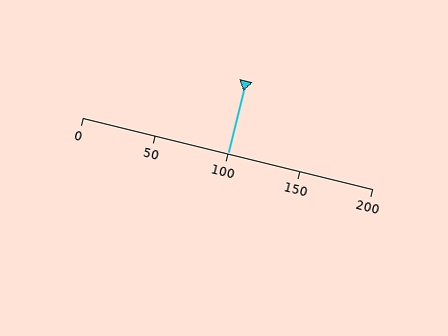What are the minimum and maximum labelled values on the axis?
The axis runs from 0 to 200.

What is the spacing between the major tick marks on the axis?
The major ticks are spaced 50 apart.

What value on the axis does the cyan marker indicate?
The marker indicates approximately 100.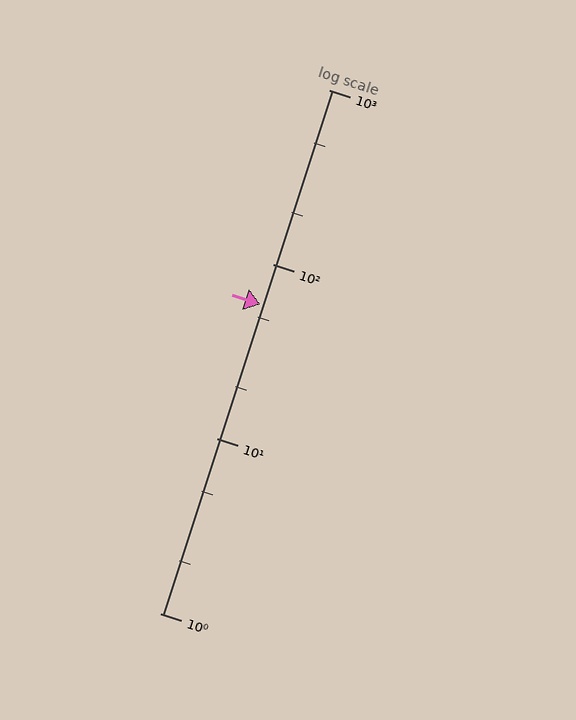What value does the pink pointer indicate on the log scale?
The pointer indicates approximately 59.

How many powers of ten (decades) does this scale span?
The scale spans 3 decades, from 1 to 1000.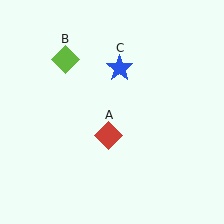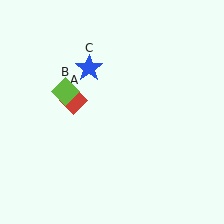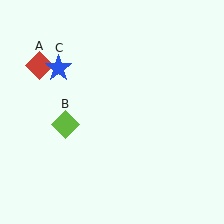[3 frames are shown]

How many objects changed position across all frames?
3 objects changed position: red diamond (object A), lime diamond (object B), blue star (object C).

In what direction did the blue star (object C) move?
The blue star (object C) moved left.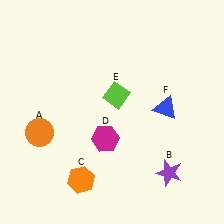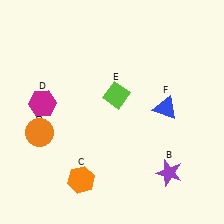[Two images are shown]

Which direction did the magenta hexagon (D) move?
The magenta hexagon (D) moved left.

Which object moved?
The magenta hexagon (D) moved left.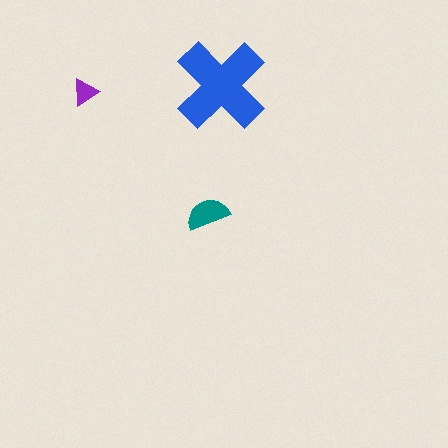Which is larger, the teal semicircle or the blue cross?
The blue cross.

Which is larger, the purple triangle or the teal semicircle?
The teal semicircle.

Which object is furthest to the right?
The blue cross is rightmost.